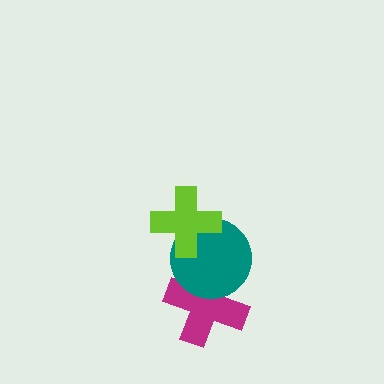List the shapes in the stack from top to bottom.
From top to bottom: the lime cross, the teal circle, the magenta cross.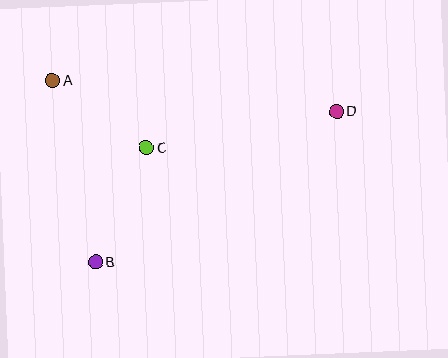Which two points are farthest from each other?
Points A and D are farthest from each other.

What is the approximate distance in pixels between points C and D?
The distance between C and D is approximately 193 pixels.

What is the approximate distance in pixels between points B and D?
The distance between B and D is approximately 284 pixels.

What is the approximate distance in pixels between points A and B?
The distance between A and B is approximately 186 pixels.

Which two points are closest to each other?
Points A and C are closest to each other.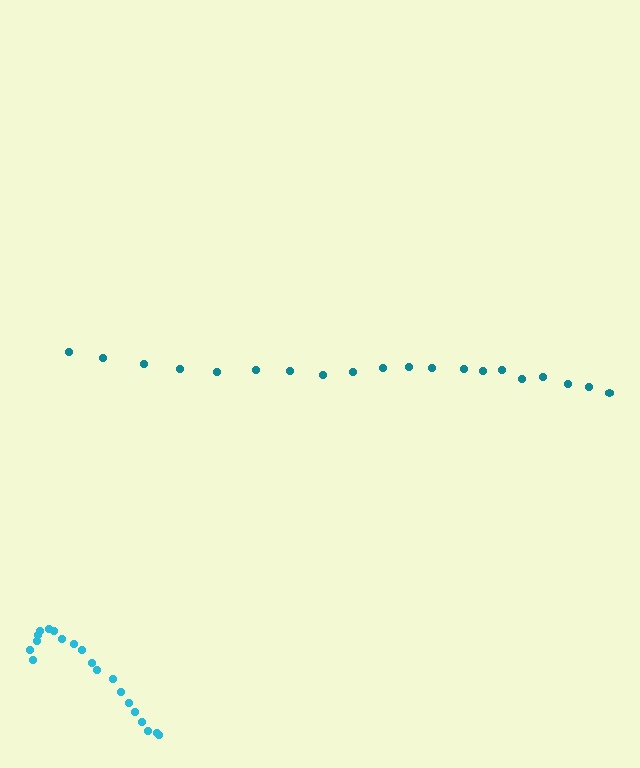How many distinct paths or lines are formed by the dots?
There are 2 distinct paths.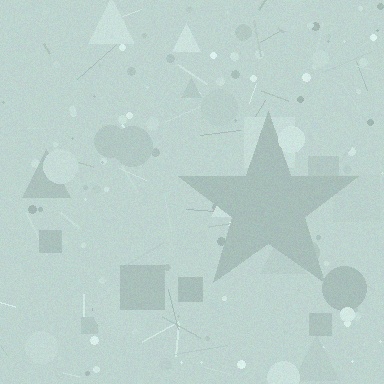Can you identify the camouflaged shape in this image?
The camouflaged shape is a star.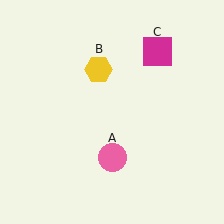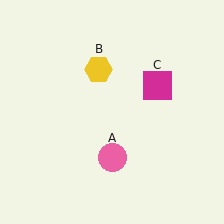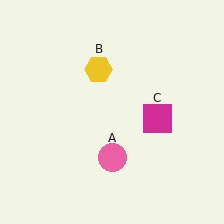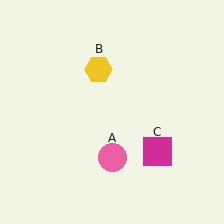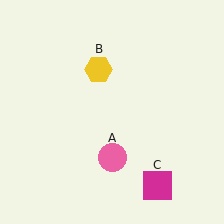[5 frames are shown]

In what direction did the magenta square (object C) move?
The magenta square (object C) moved down.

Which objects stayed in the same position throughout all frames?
Pink circle (object A) and yellow hexagon (object B) remained stationary.